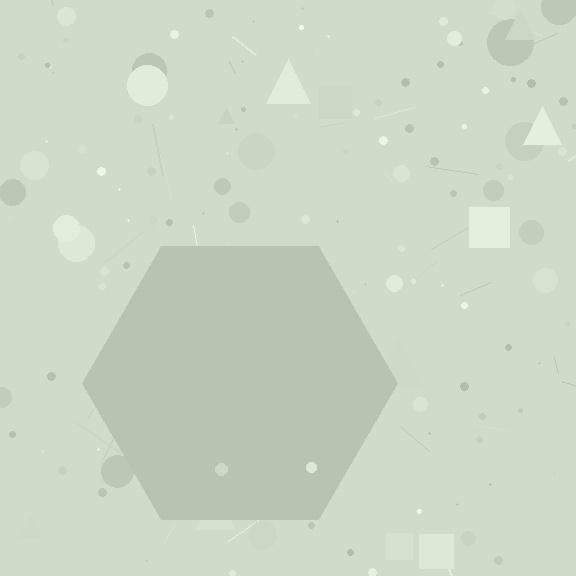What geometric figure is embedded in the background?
A hexagon is embedded in the background.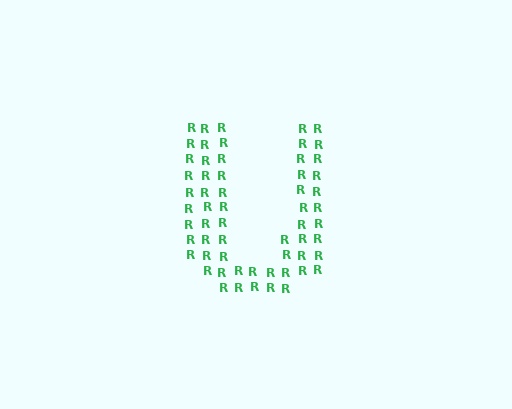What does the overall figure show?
The overall figure shows the letter U.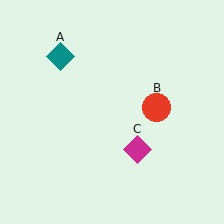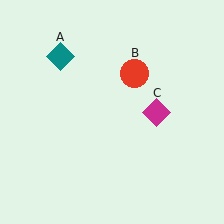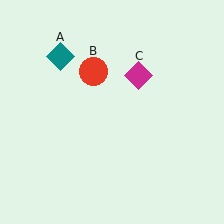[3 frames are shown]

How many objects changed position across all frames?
2 objects changed position: red circle (object B), magenta diamond (object C).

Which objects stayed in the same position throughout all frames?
Teal diamond (object A) remained stationary.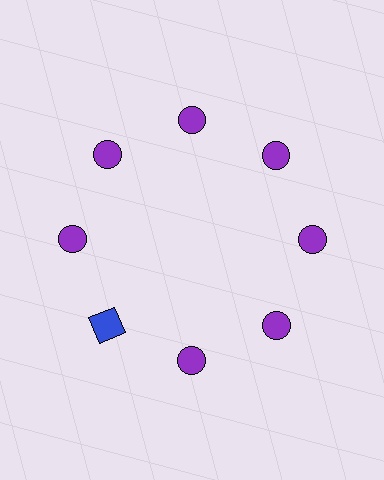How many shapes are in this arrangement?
There are 8 shapes arranged in a ring pattern.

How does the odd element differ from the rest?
It differs in both color (blue instead of purple) and shape (square instead of circle).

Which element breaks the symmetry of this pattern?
The blue square at roughly the 8 o'clock position breaks the symmetry. All other shapes are purple circles.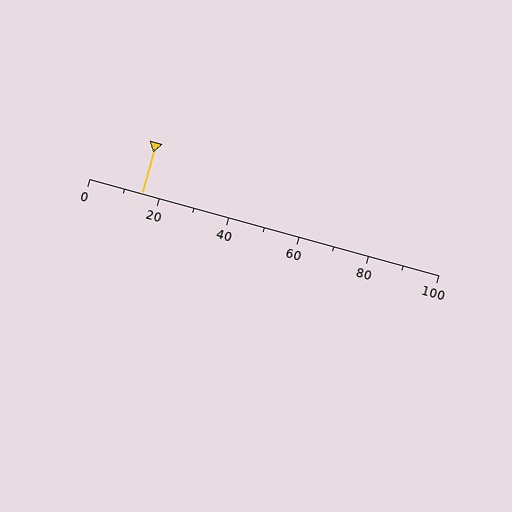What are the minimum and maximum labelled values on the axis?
The axis runs from 0 to 100.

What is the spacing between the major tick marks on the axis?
The major ticks are spaced 20 apart.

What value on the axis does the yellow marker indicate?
The marker indicates approximately 15.